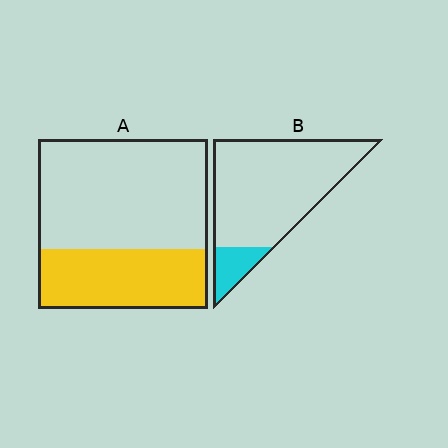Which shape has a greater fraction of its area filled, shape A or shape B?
Shape A.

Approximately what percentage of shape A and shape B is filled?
A is approximately 35% and B is approximately 15%.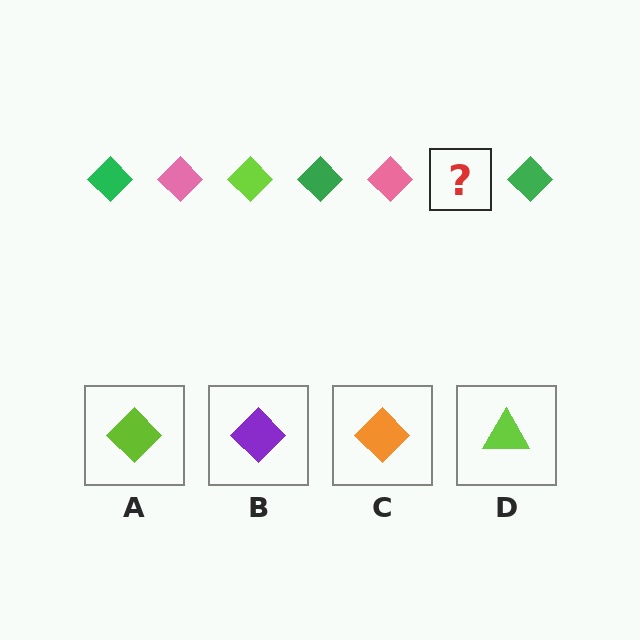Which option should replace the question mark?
Option A.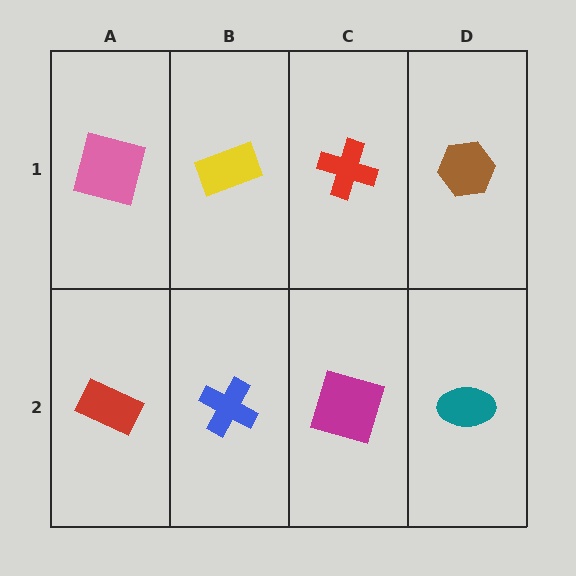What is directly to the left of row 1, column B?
A pink square.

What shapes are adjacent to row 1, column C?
A magenta square (row 2, column C), a yellow rectangle (row 1, column B), a brown hexagon (row 1, column D).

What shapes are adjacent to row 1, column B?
A blue cross (row 2, column B), a pink square (row 1, column A), a red cross (row 1, column C).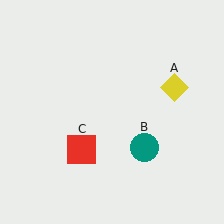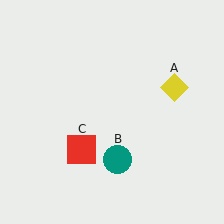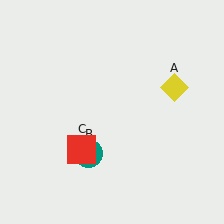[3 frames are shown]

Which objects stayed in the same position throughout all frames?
Yellow diamond (object A) and red square (object C) remained stationary.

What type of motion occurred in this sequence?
The teal circle (object B) rotated clockwise around the center of the scene.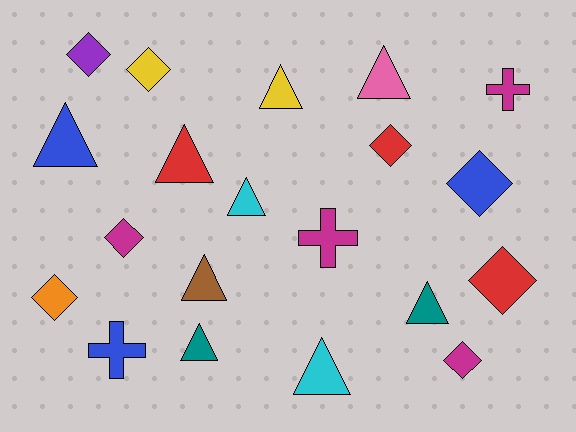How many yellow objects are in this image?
There are 2 yellow objects.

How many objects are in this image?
There are 20 objects.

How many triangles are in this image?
There are 9 triangles.